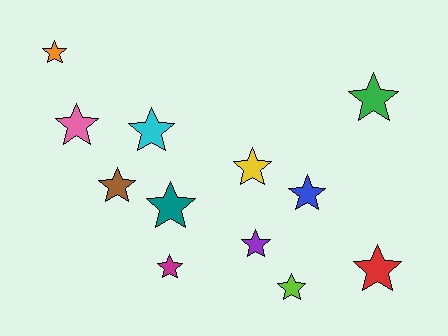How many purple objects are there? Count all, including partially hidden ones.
There is 1 purple object.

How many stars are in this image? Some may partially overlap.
There are 12 stars.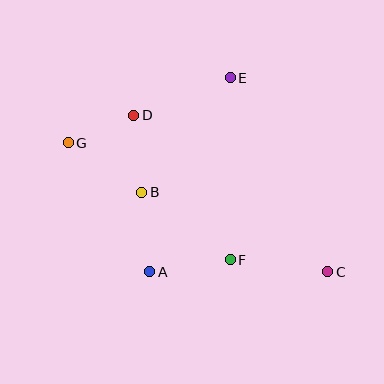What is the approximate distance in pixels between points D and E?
The distance between D and E is approximately 103 pixels.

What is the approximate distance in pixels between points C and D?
The distance between C and D is approximately 249 pixels.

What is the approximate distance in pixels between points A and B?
The distance between A and B is approximately 80 pixels.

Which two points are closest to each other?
Points D and G are closest to each other.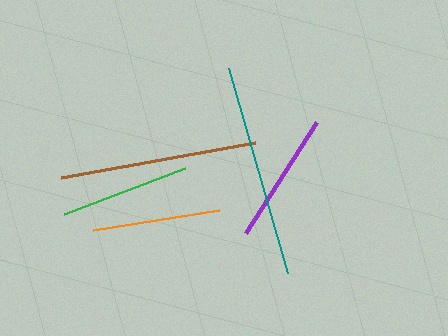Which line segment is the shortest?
The orange line is the shortest at approximately 127 pixels.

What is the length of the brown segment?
The brown segment is approximately 196 pixels long.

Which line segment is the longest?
The teal line is the longest at approximately 213 pixels.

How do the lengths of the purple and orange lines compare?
The purple and orange lines are approximately the same length.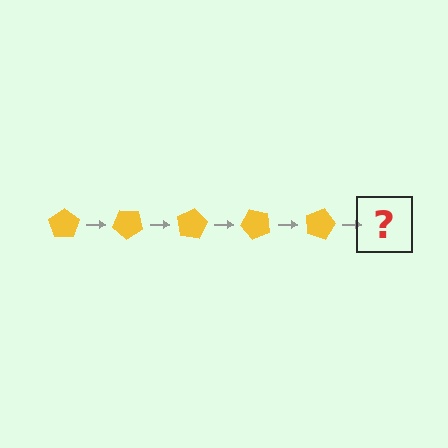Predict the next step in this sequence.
The next step is a yellow pentagon rotated 200 degrees.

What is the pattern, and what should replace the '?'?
The pattern is that the pentagon rotates 40 degrees each step. The '?' should be a yellow pentagon rotated 200 degrees.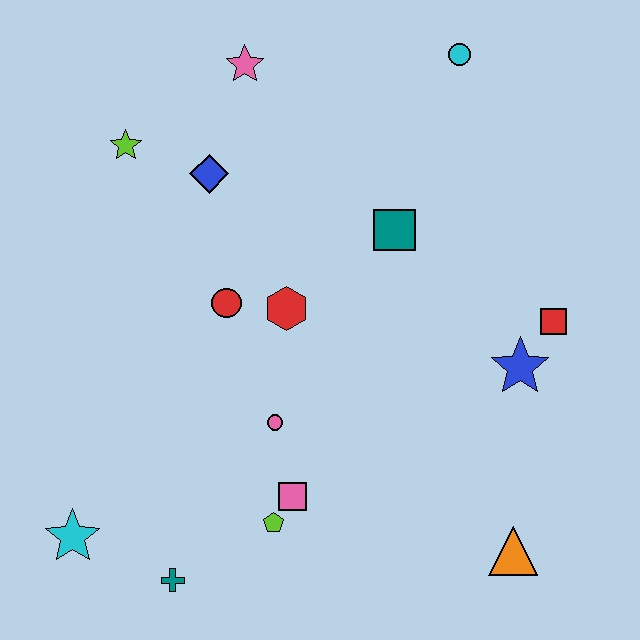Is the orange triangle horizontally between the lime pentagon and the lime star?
No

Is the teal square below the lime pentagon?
No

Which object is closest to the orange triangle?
The blue star is closest to the orange triangle.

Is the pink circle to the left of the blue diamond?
No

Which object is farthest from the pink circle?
The cyan circle is farthest from the pink circle.